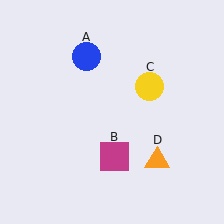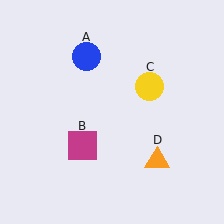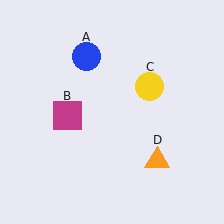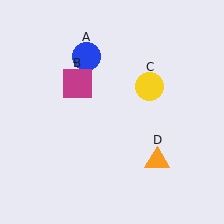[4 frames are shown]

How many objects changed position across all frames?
1 object changed position: magenta square (object B).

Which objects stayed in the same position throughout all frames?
Blue circle (object A) and yellow circle (object C) and orange triangle (object D) remained stationary.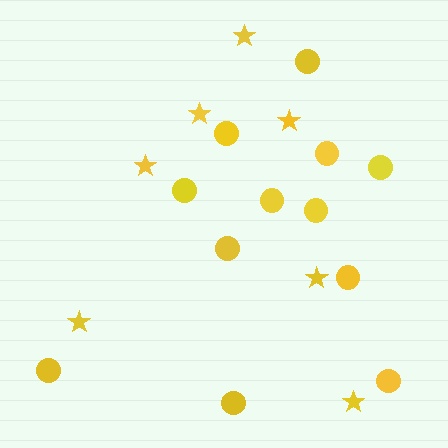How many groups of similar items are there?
There are 2 groups: one group of circles (12) and one group of stars (7).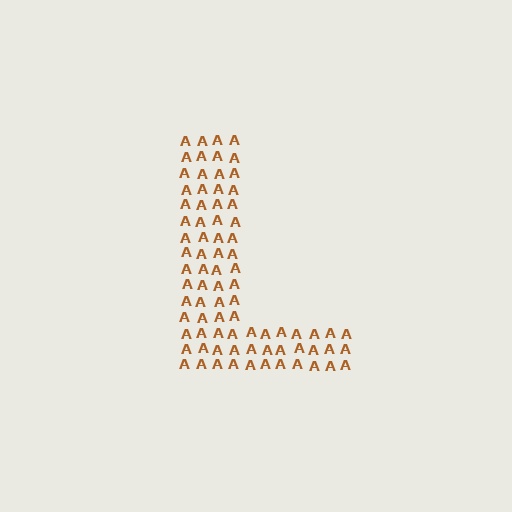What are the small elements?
The small elements are letter A's.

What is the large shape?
The large shape is the letter L.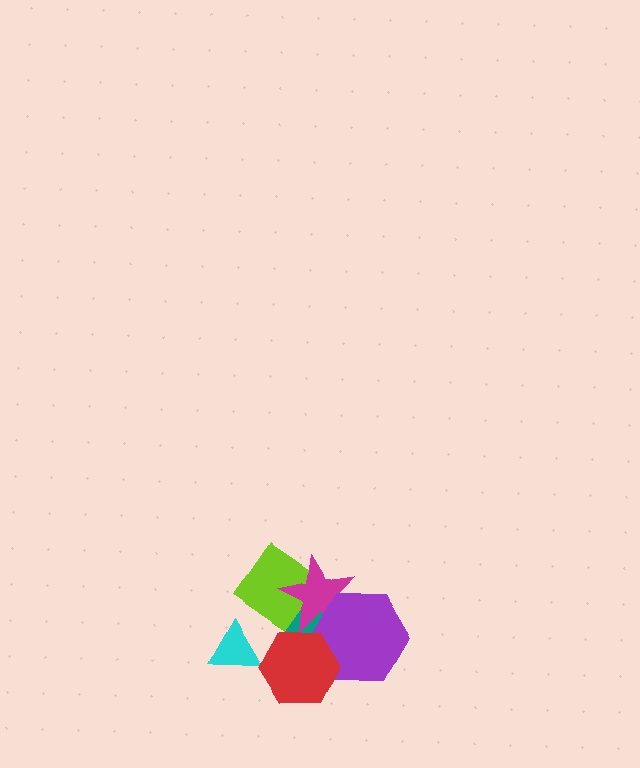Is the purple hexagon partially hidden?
Yes, it is partially covered by another shape.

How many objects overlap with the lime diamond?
2 objects overlap with the lime diamond.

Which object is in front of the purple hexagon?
The red hexagon is in front of the purple hexagon.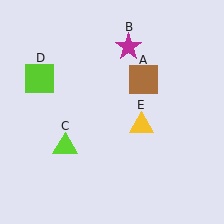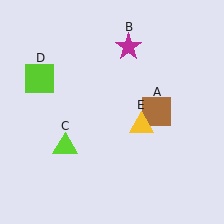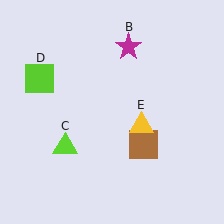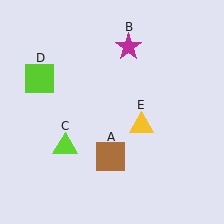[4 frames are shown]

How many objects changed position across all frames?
1 object changed position: brown square (object A).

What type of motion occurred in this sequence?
The brown square (object A) rotated clockwise around the center of the scene.